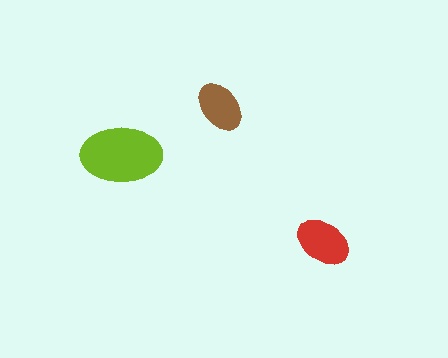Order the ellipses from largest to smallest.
the lime one, the red one, the brown one.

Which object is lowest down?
The red ellipse is bottommost.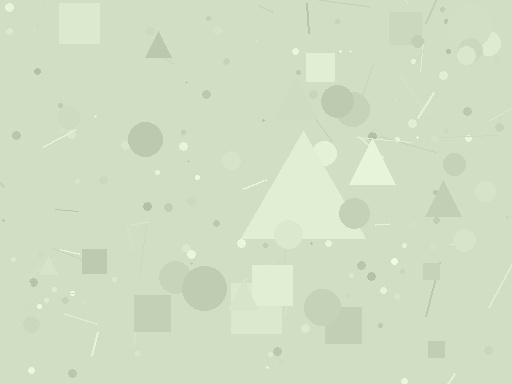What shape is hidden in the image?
A triangle is hidden in the image.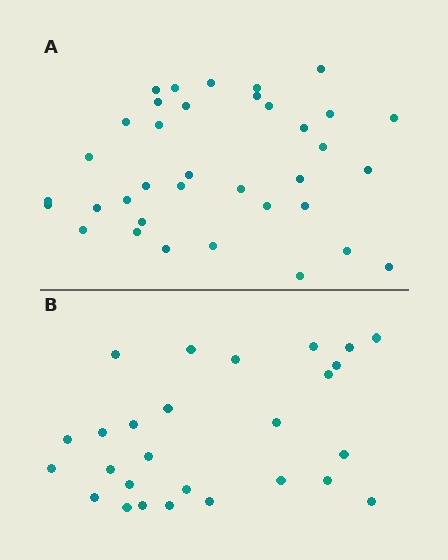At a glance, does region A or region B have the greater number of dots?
Region A (the top region) has more dots.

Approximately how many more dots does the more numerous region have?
Region A has roughly 8 or so more dots than region B.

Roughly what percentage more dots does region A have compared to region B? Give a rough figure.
About 35% more.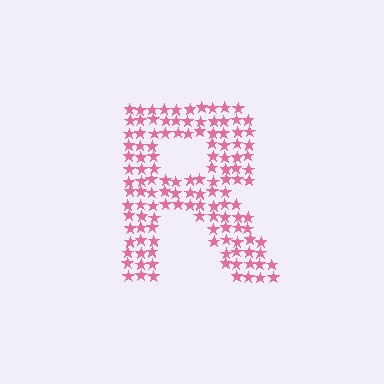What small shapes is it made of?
It is made of small stars.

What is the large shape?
The large shape is the letter R.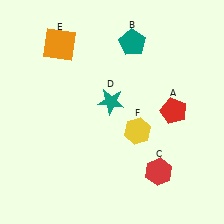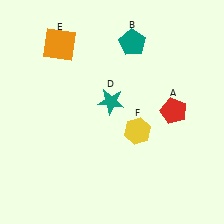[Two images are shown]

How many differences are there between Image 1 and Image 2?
There is 1 difference between the two images.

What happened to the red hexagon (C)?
The red hexagon (C) was removed in Image 2. It was in the bottom-right area of Image 1.